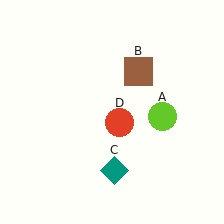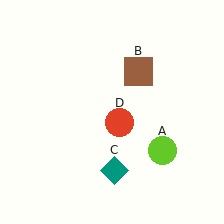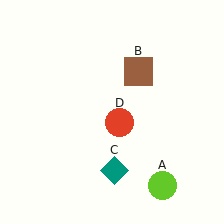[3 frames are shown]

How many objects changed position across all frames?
1 object changed position: lime circle (object A).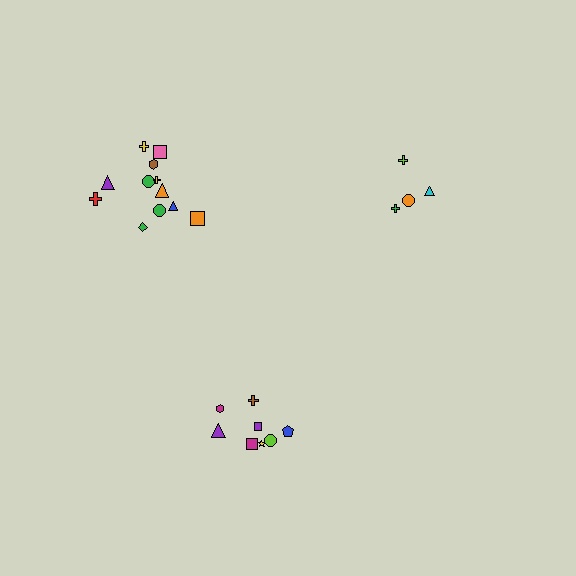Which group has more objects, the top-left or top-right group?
The top-left group.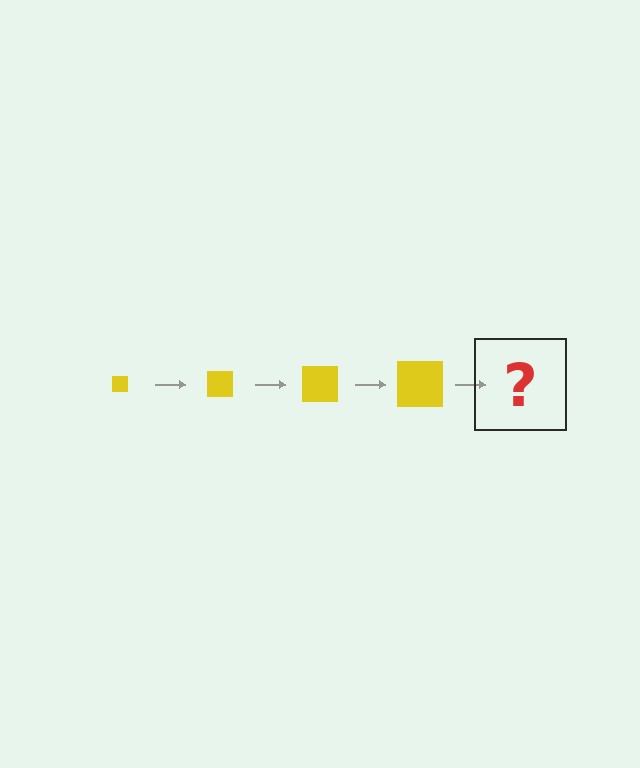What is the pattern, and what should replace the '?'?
The pattern is that the square gets progressively larger each step. The '?' should be a yellow square, larger than the previous one.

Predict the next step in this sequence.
The next step is a yellow square, larger than the previous one.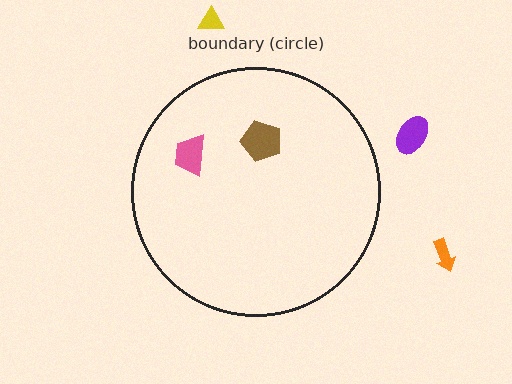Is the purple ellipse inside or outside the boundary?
Outside.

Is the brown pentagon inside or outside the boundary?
Inside.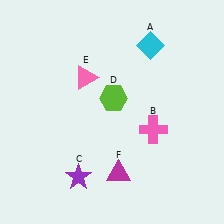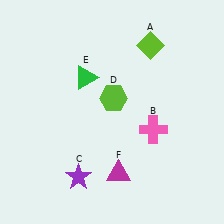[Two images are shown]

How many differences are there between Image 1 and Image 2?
There are 2 differences between the two images.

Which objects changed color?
A changed from cyan to lime. E changed from pink to green.